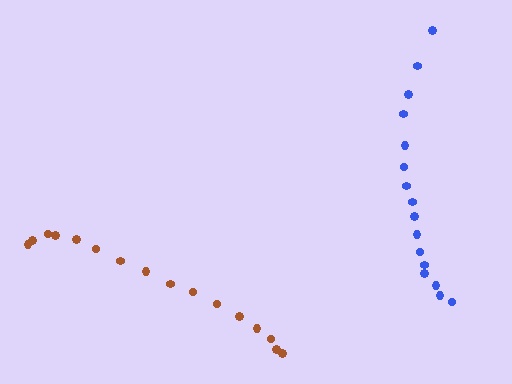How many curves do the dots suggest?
There are 2 distinct paths.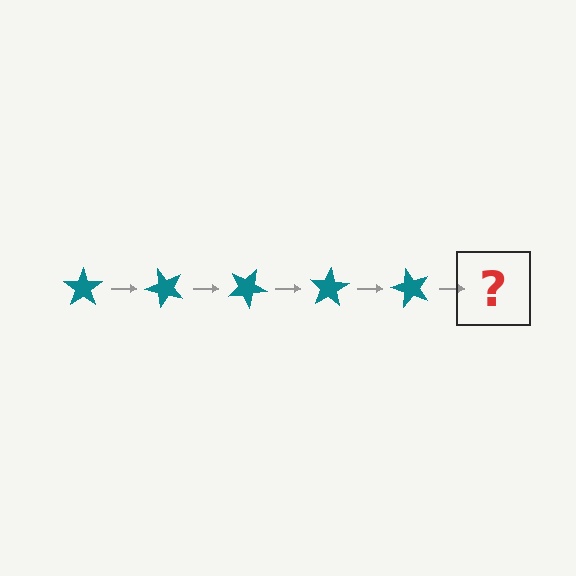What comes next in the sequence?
The next element should be a teal star rotated 250 degrees.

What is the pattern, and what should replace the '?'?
The pattern is that the star rotates 50 degrees each step. The '?' should be a teal star rotated 250 degrees.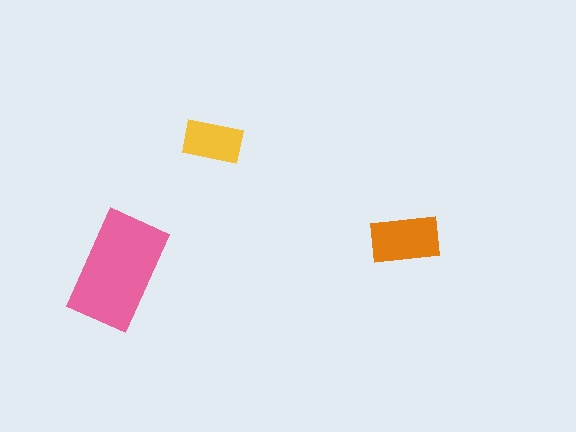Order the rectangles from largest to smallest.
the pink one, the orange one, the yellow one.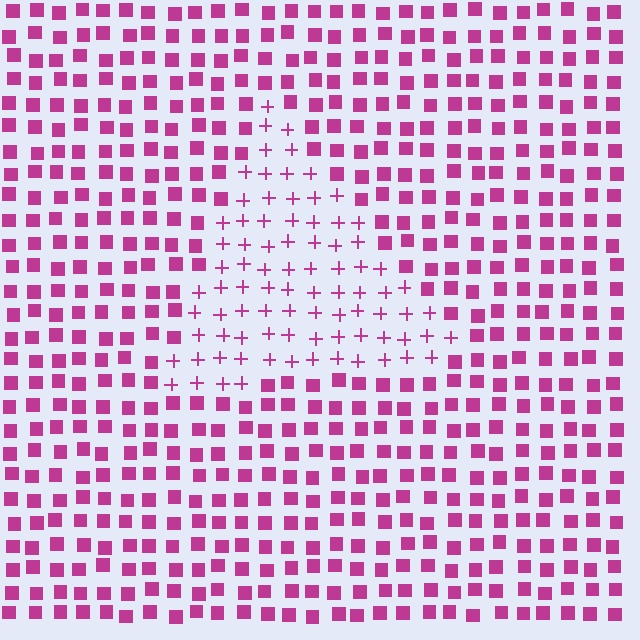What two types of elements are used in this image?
The image uses plus signs inside the triangle region and squares outside it.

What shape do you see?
I see a triangle.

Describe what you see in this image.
The image is filled with small magenta elements arranged in a uniform grid. A triangle-shaped region contains plus signs, while the surrounding area contains squares. The boundary is defined purely by the change in element shape.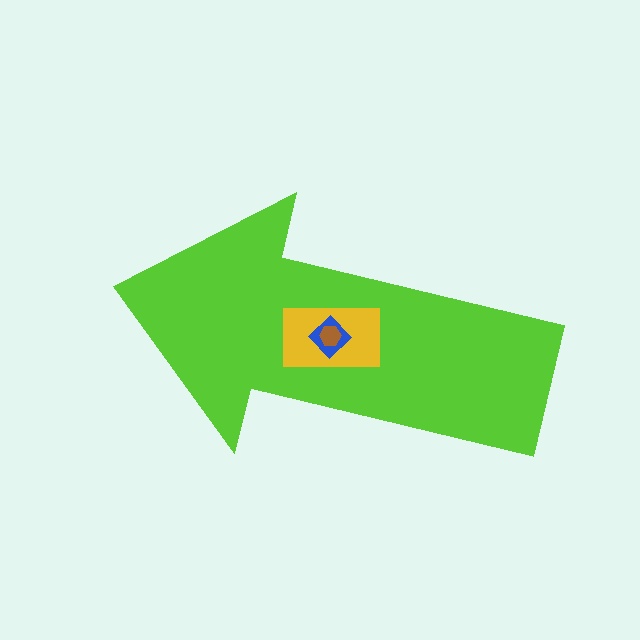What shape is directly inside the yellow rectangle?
The blue diamond.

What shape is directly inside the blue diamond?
The brown hexagon.